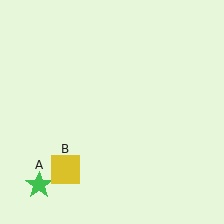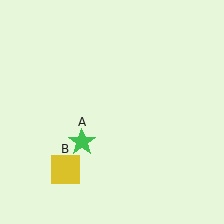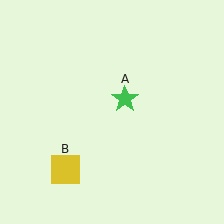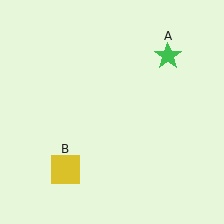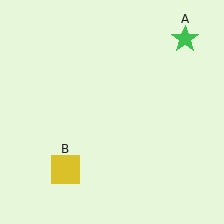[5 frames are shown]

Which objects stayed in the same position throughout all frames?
Yellow square (object B) remained stationary.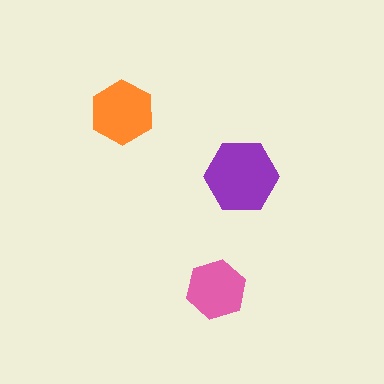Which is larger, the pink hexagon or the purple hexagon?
The purple one.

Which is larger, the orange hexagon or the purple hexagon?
The purple one.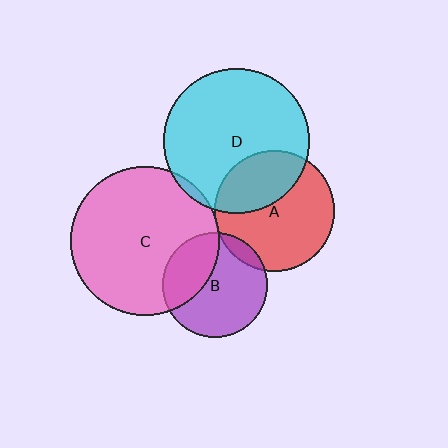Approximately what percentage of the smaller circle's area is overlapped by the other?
Approximately 10%.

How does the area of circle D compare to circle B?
Approximately 1.9 times.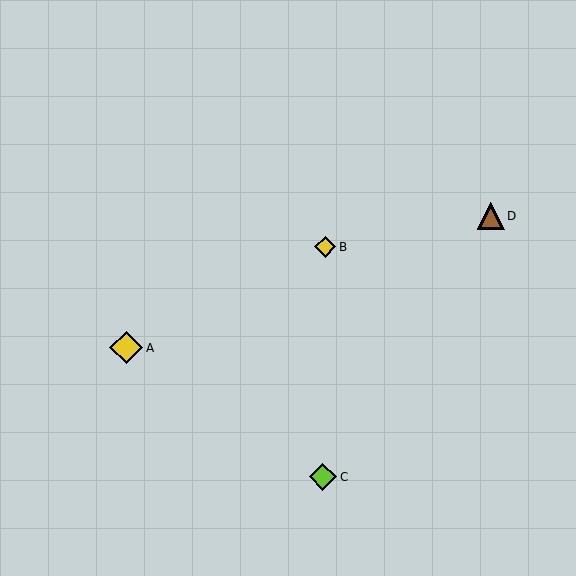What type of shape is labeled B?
Shape B is a yellow diamond.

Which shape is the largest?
The yellow diamond (labeled A) is the largest.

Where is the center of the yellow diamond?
The center of the yellow diamond is at (126, 348).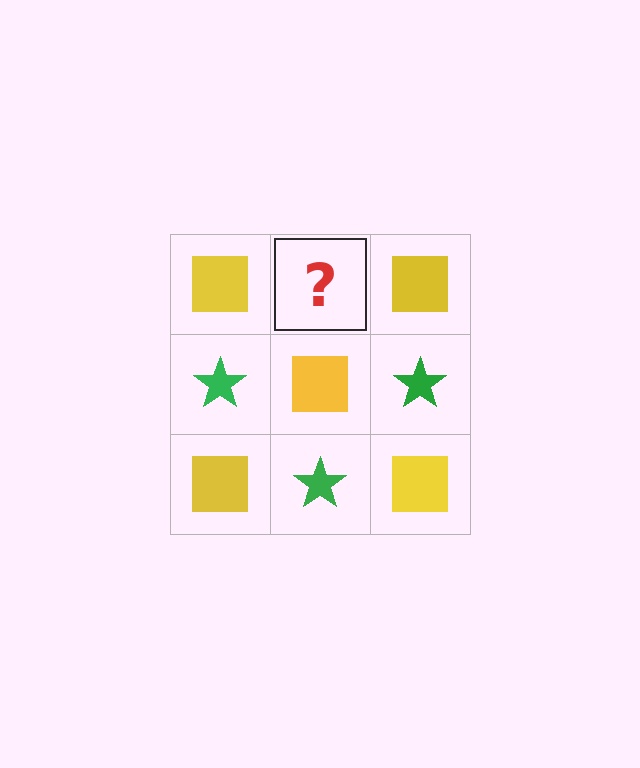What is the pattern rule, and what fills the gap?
The rule is that it alternates yellow square and green star in a checkerboard pattern. The gap should be filled with a green star.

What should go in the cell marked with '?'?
The missing cell should contain a green star.